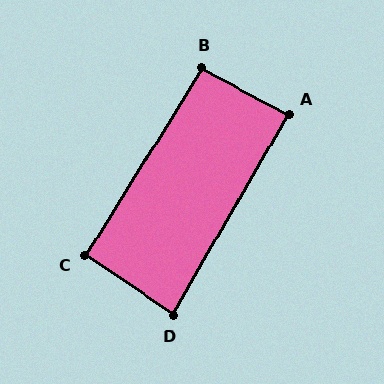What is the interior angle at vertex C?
Approximately 92 degrees (approximately right).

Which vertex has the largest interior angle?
B, at approximately 94 degrees.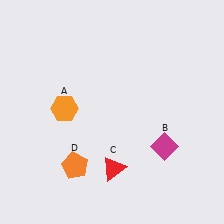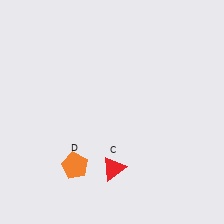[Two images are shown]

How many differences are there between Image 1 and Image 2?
There are 2 differences between the two images.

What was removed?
The magenta diamond (B), the orange hexagon (A) were removed in Image 2.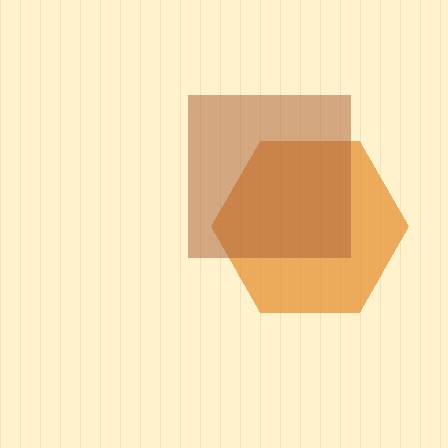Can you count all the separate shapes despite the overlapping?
Yes, there are 2 separate shapes.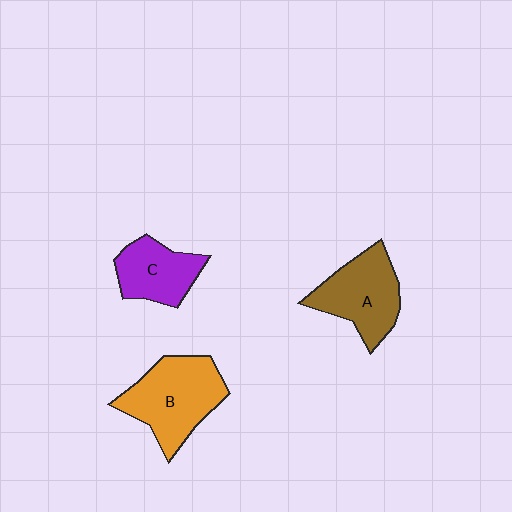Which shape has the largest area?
Shape B (orange).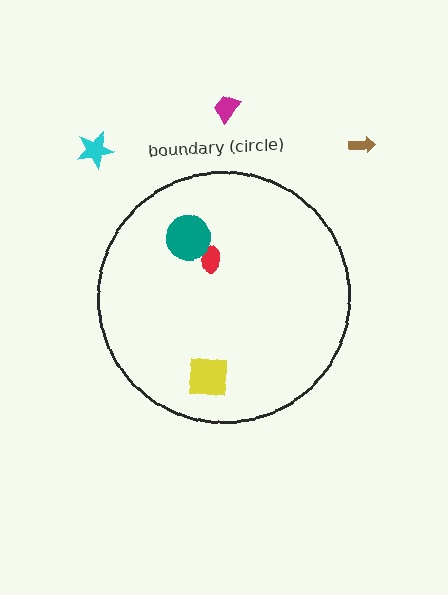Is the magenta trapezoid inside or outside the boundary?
Outside.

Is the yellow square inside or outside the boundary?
Inside.